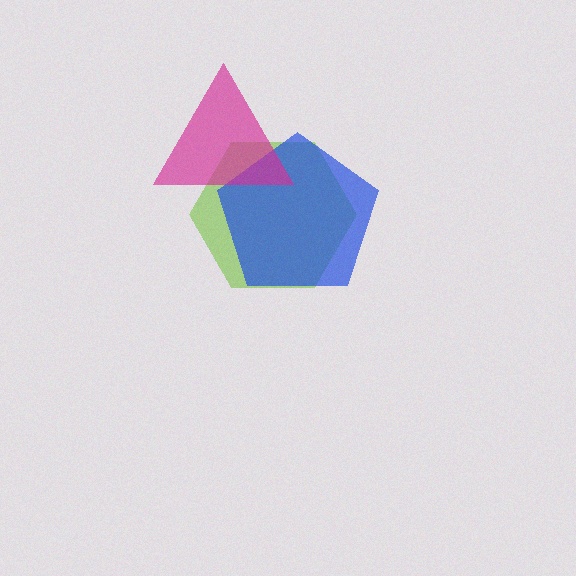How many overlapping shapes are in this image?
There are 3 overlapping shapes in the image.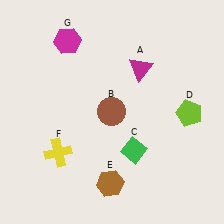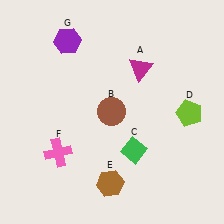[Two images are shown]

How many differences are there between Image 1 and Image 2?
There are 2 differences between the two images.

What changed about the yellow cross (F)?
In Image 1, F is yellow. In Image 2, it changed to pink.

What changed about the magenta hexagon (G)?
In Image 1, G is magenta. In Image 2, it changed to purple.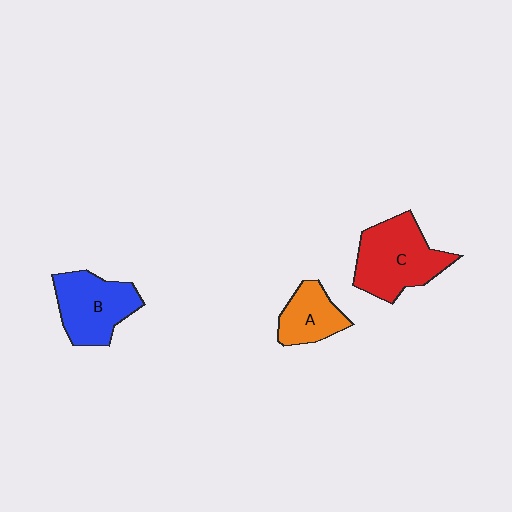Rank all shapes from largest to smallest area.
From largest to smallest: C (red), B (blue), A (orange).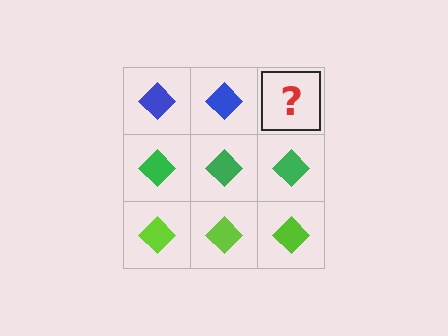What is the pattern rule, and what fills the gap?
The rule is that each row has a consistent color. The gap should be filled with a blue diamond.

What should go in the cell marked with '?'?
The missing cell should contain a blue diamond.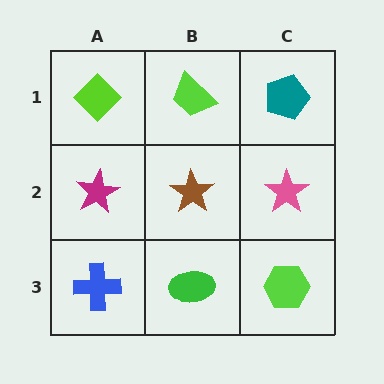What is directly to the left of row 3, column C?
A green ellipse.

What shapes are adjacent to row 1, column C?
A pink star (row 2, column C), a lime trapezoid (row 1, column B).